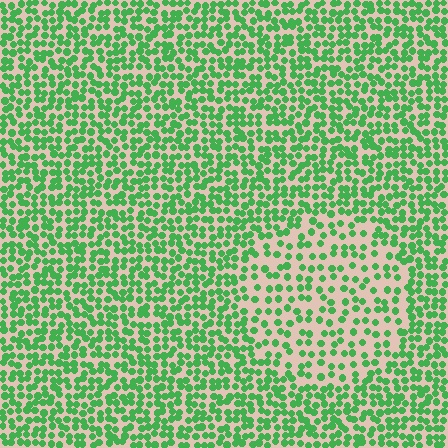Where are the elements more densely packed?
The elements are more densely packed outside the circle boundary.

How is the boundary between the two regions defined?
The boundary is defined by a change in element density (approximately 1.9x ratio). All elements are the same color, size, and shape.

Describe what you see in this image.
The image contains small green elements arranged at two different densities. A circle-shaped region is visible where the elements are less densely packed than the surrounding area.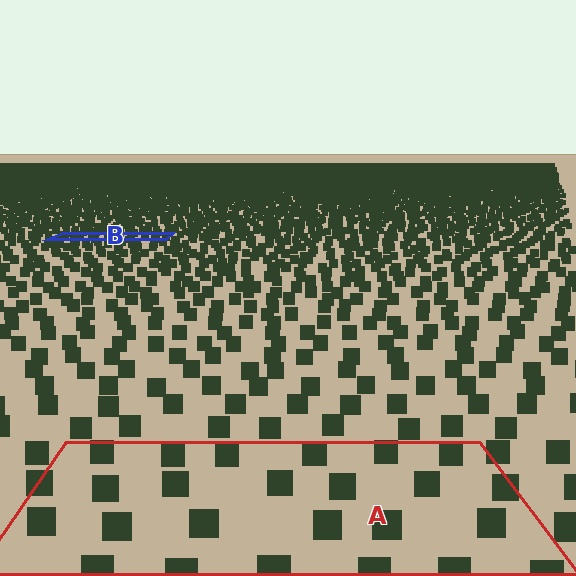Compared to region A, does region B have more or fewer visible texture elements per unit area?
Region B has more texture elements per unit area — they are packed more densely because it is farther away.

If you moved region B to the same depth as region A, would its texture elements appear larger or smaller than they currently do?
They would appear larger. At a closer depth, the same texture elements are projected at a bigger on-screen size.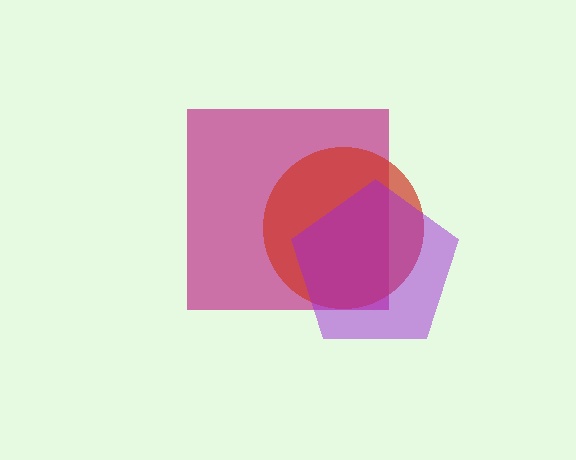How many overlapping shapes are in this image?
There are 3 overlapping shapes in the image.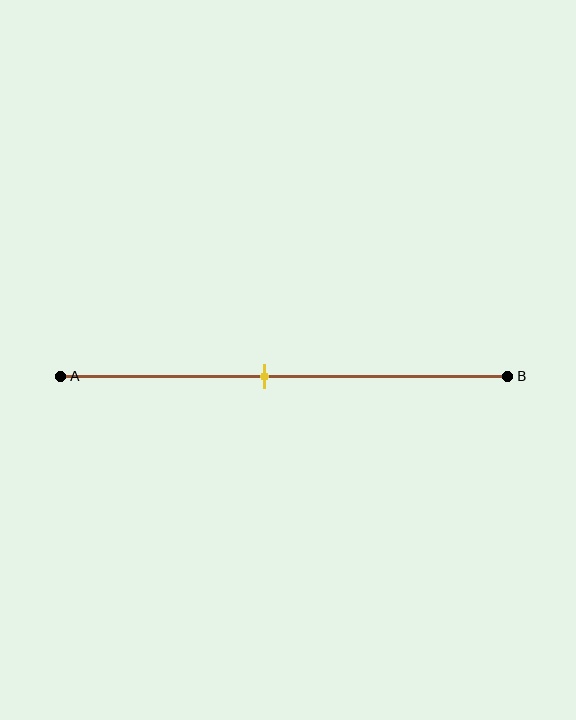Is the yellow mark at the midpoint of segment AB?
No, the mark is at about 45% from A, not at the 50% midpoint.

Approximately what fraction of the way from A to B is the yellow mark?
The yellow mark is approximately 45% of the way from A to B.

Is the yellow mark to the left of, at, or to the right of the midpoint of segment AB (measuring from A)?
The yellow mark is to the left of the midpoint of segment AB.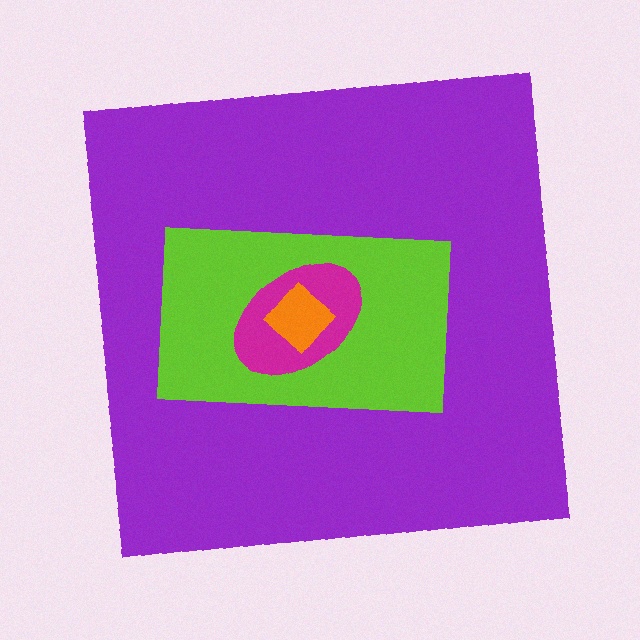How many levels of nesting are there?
4.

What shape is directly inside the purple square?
The lime rectangle.